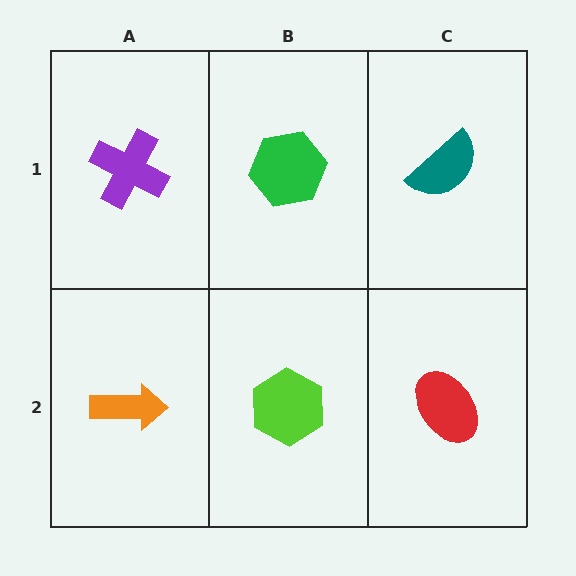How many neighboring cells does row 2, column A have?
2.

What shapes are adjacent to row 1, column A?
An orange arrow (row 2, column A), a green hexagon (row 1, column B).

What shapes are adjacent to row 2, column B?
A green hexagon (row 1, column B), an orange arrow (row 2, column A), a red ellipse (row 2, column C).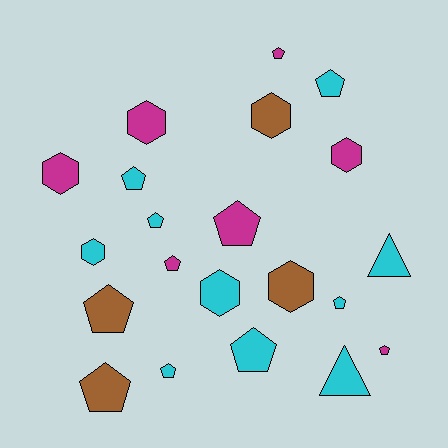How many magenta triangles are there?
There are no magenta triangles.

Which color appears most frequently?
Cyan, with 10 objects.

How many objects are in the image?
There are 21 objects.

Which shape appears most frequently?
Pentagon, with 12 objects.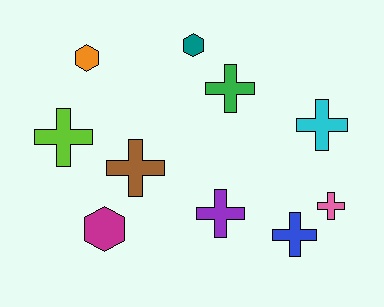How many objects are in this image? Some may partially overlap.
There are 10 objects.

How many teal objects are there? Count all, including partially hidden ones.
There is 1 teal object.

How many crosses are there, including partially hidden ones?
There are 7 crosses.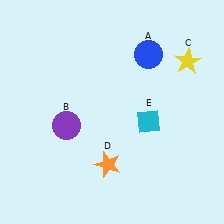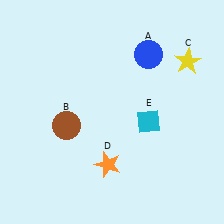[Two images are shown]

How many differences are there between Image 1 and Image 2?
There is 1 difference between the two images.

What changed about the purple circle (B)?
In Image 1, B is purple. In Image 2, it changed to brown.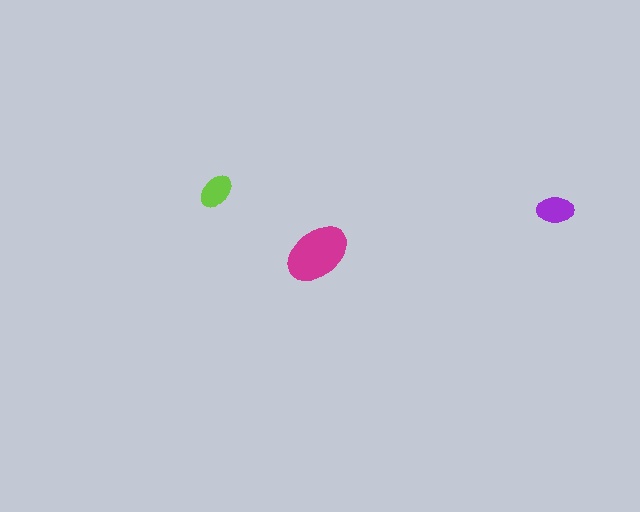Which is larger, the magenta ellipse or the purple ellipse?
The magenta one.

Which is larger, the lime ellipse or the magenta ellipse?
The magenta one.